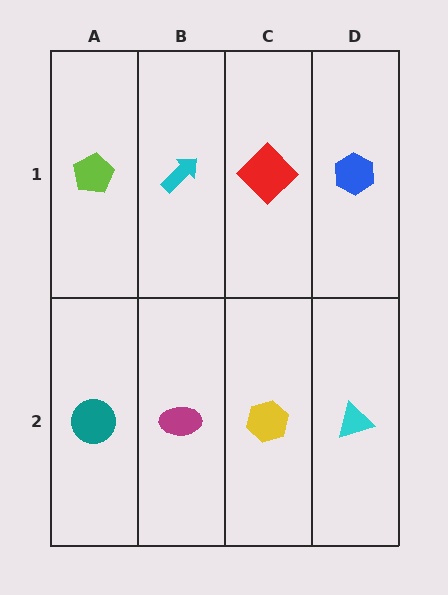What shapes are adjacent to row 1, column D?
A cyan triangle (row 2, column D), a red diamond (row 1, column C).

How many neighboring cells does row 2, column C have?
3.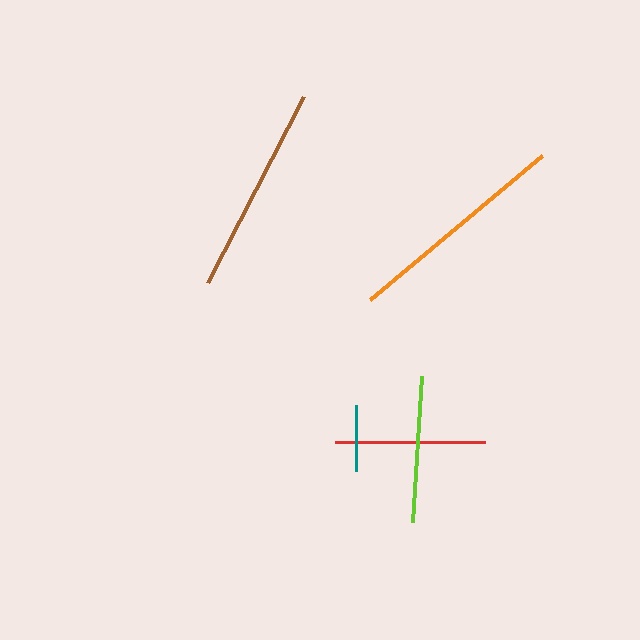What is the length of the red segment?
The red segment is approximately 150 pixels long.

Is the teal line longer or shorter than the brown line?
The brown line is longer than the teal line.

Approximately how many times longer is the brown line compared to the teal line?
The brown line is approximately 3.1 times the length of the teal line.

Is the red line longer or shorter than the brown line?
The brown line is longer than the red line.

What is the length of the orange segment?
The orange segment is approximately 225 pixels long.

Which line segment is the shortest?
The teal line is the shortest at approximately 67 pixels.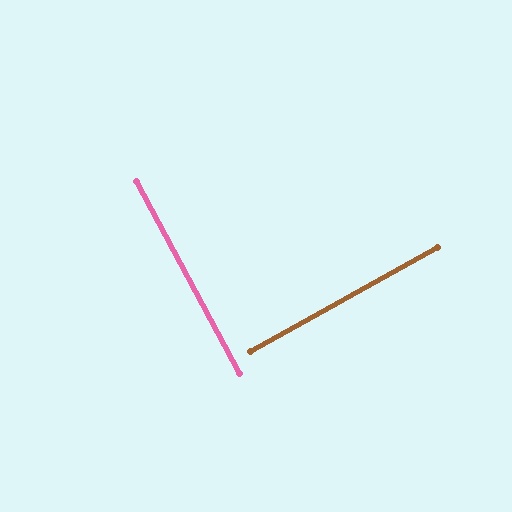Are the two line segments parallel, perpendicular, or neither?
Perpendicular — they meet at approximately 89°.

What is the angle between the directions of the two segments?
Approximately 89 degrees.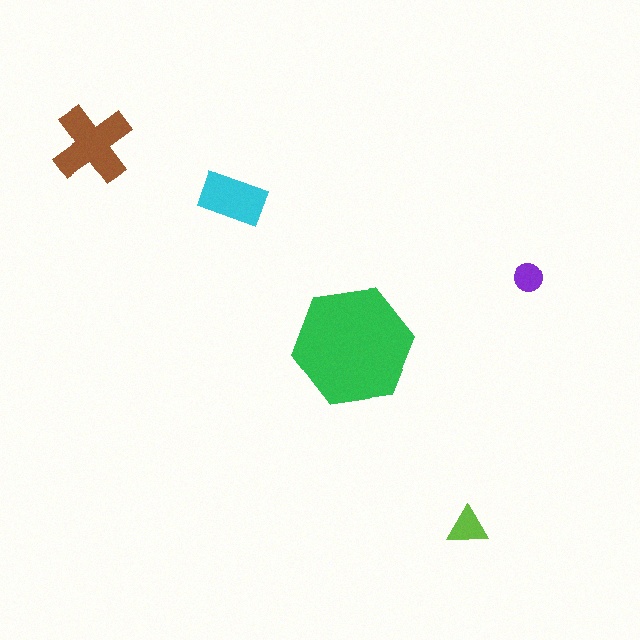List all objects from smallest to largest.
The purple circle, the lime triangle, the cyan rectangle, the brown cross, the green hexagon.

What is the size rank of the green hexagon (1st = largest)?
1st.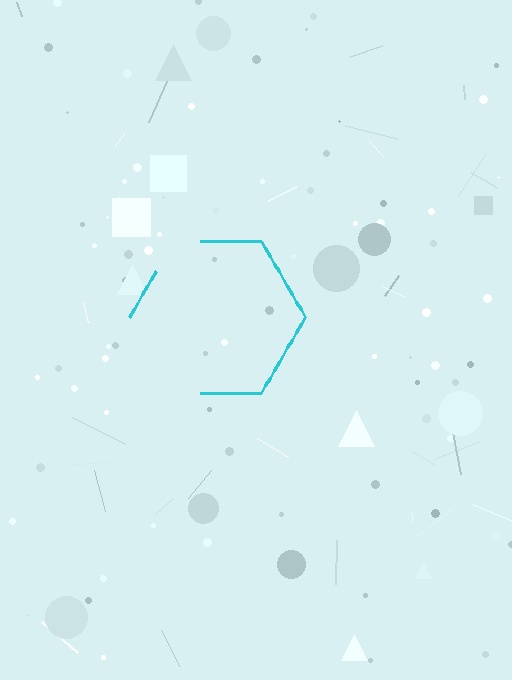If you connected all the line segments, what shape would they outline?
They would outline a hexagon.